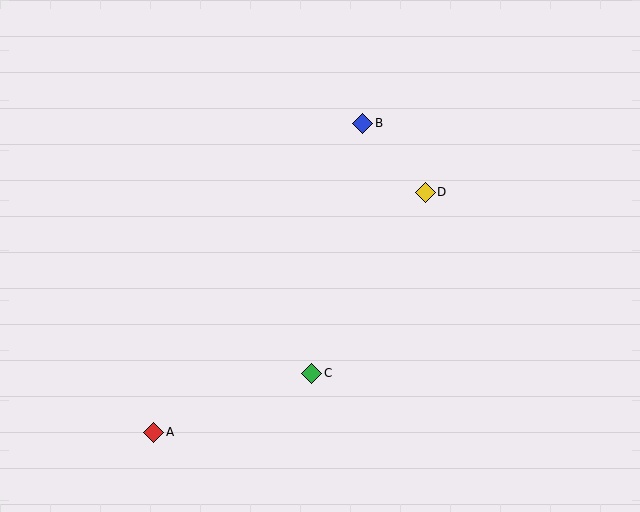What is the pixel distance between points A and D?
The distance between A and D is 362 pixels.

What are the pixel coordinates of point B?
Point B is at (363, 123).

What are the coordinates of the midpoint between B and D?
The midpoint between B and D is at (394, 158).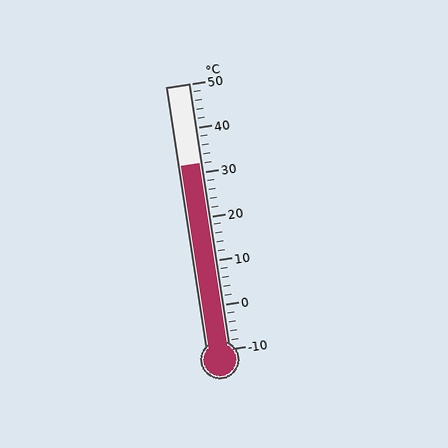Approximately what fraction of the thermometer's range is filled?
The thermometer is filled to approximately 70% of its range.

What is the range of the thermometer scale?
The thermometer scale ranges from -10°C to 50°C.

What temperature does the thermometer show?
The thermometer shows approximately 32°C.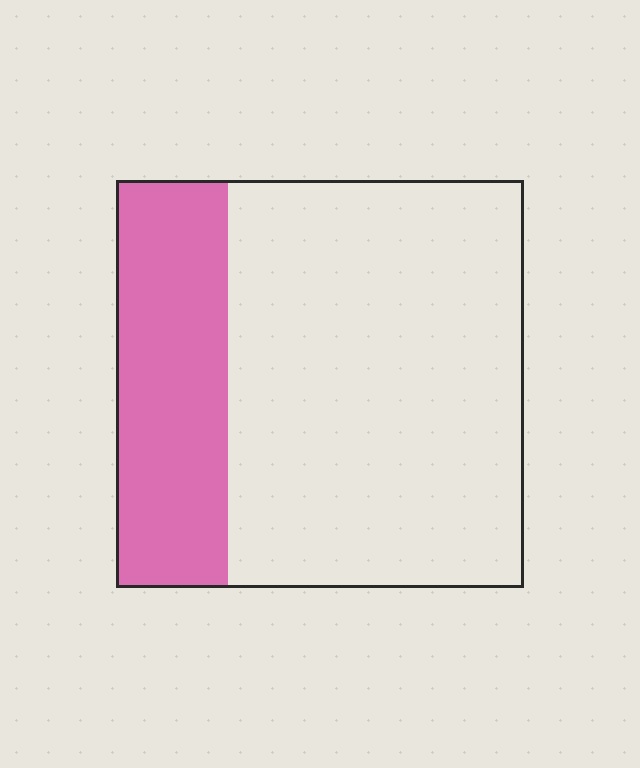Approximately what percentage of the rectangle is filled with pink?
Approximately 25%.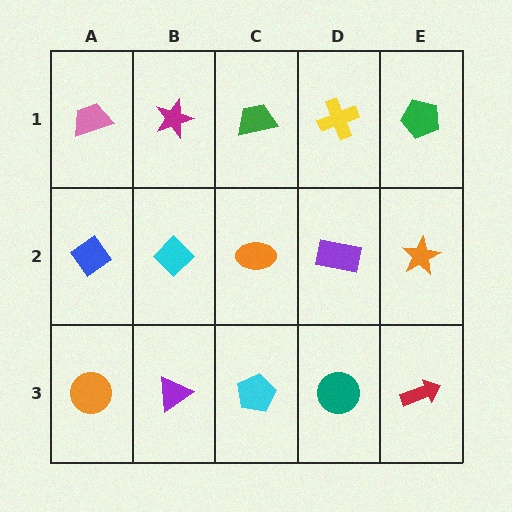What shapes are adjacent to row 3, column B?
A cyan diamond (row 2, column B), an orange circle (row 3, column A), a cyan pentagon (row 3, column C).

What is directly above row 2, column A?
A pink trapezoid.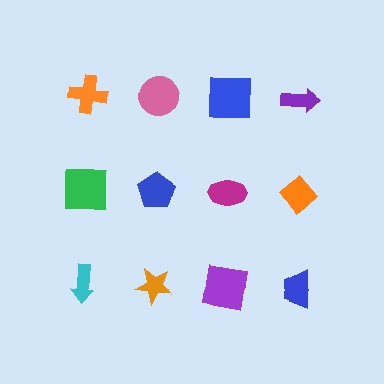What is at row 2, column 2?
A blue pentagon.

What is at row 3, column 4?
A blue trapezoid.